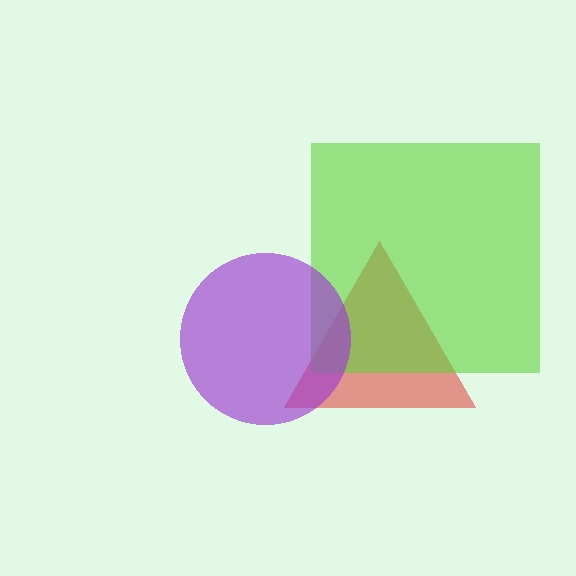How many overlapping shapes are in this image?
There are 3 overlapping shapes in the image.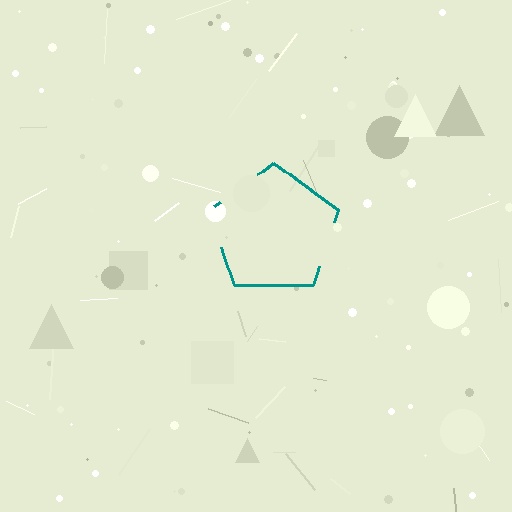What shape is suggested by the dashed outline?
The dashed outline suggests a pentagon.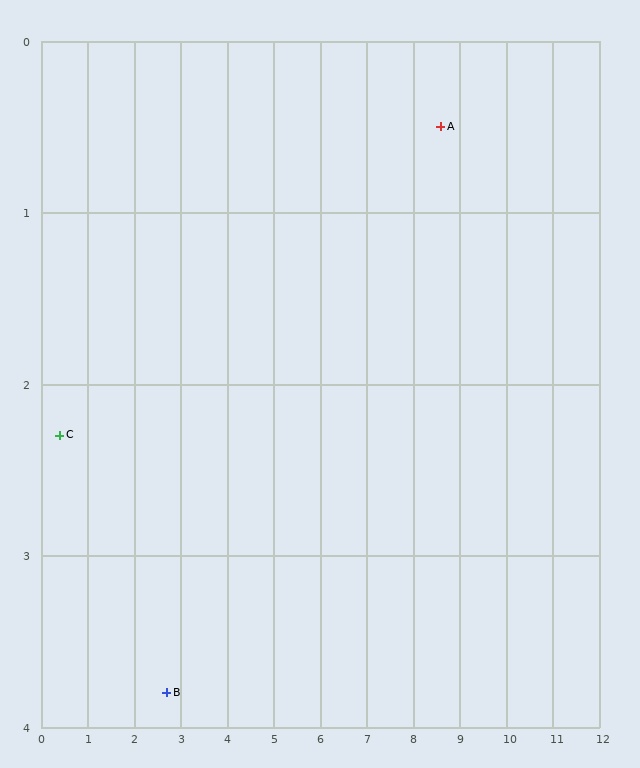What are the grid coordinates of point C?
Point C is at approximately (0.4, 2.3).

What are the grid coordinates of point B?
Point B is at approximately (2.7, 3.8).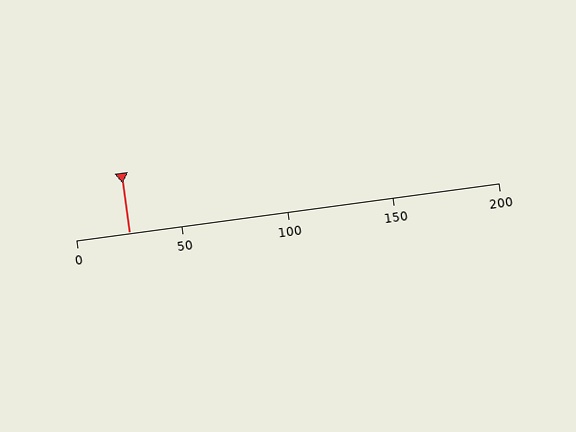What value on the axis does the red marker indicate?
The marker indicates approximately 25.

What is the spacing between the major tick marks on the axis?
The major ticks are spaced 50 apart.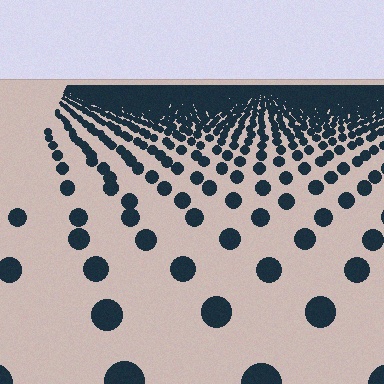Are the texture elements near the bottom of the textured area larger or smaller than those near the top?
Larger. Near the bottom, elements are closer to the viewer and appear at a bigger on-screen size.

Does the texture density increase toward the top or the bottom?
Density increases toward the top.